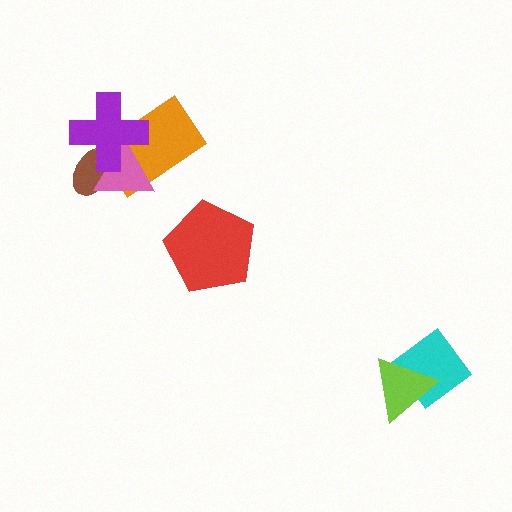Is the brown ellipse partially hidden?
Yes, it is partially covered by another shape.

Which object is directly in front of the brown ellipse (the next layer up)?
The orange rectangle is directly in front of the brown ellipse.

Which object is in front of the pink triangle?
The purple cross is in front of the pink triangle.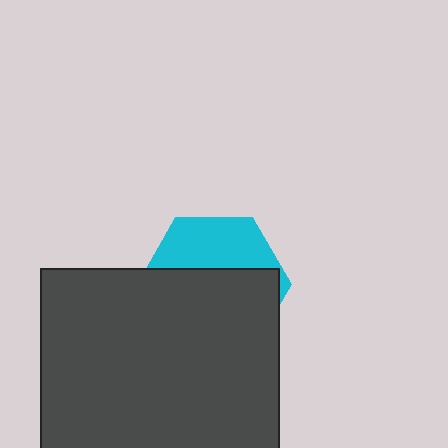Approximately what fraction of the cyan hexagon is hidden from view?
Roughly 64% of the cyan hexagon is hidden behind the dark gray rectangle.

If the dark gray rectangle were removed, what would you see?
You would see the complete cyan hexagon.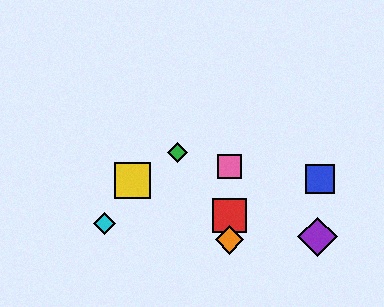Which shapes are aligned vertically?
The red square, the orange diamond, the pink square are aligned vertically.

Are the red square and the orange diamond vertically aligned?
Yes, both are at x≈229.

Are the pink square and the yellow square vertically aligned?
No, the pink square is at x≈229 and the yellow square is at x≈132.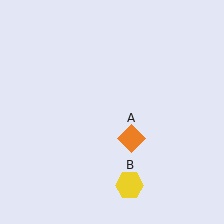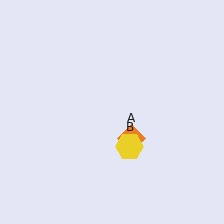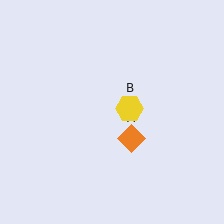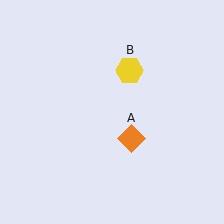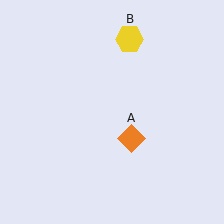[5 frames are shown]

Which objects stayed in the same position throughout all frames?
Orange diamond (object A) remained stationary.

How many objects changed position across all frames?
1 object changed position: yellow hexagon (object B).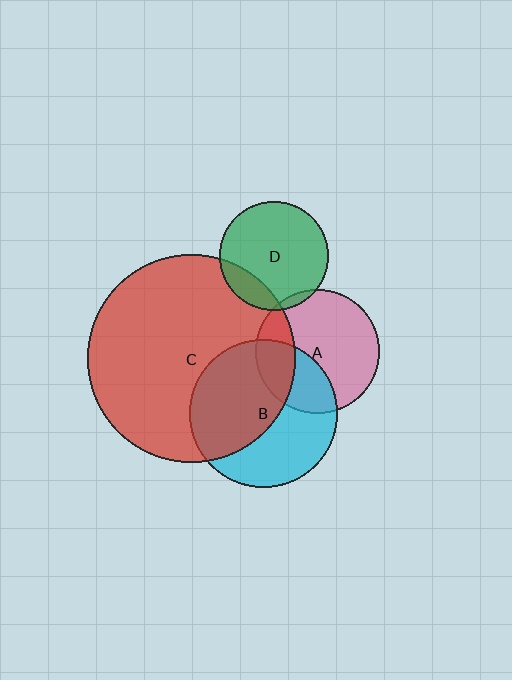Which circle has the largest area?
Circle C (red).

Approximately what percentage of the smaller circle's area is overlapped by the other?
Approximately 25%.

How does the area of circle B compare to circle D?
Approximately 1.8 times.